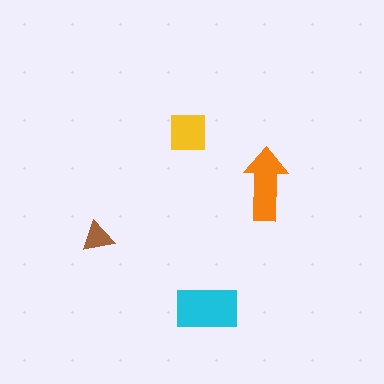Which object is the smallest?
The brown triangle.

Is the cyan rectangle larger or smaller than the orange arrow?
Larger.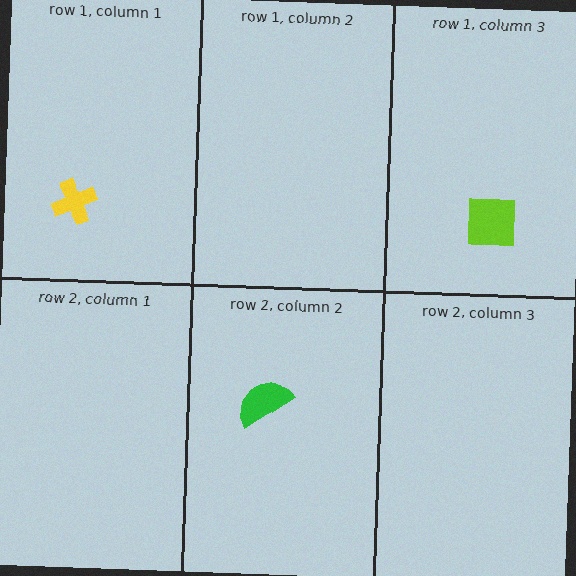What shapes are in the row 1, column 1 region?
The yellow cross.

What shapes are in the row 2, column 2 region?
The green semicircle.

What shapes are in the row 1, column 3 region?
The lime square.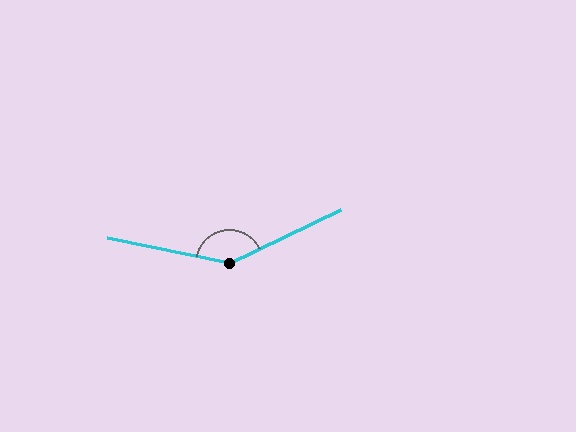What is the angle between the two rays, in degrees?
Approximately 142 degrees.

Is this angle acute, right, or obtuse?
It is obtuse.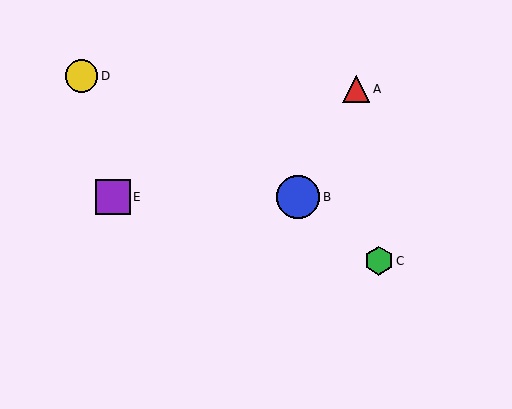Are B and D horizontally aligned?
No, B is at y≈197 and D is at y≈76.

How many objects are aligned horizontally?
2 objects (B, E) are aligned horizontally.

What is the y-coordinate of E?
Object E is at y≈197.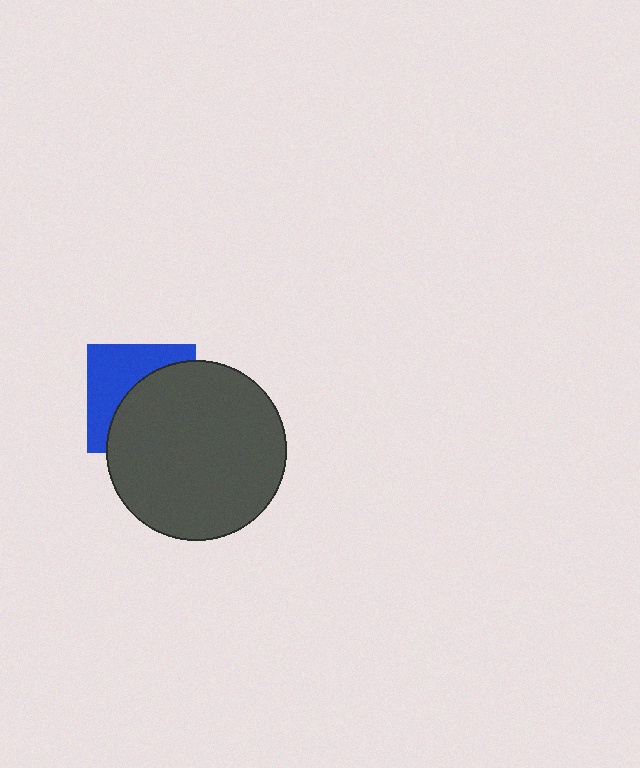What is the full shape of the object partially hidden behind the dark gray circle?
The partially hidden object is a blue square.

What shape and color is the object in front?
The object in front is a dark gray circle.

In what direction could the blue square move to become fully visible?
The blue square could move toward the upper-left. That would shift it out from behind the dark gray circle entirely.